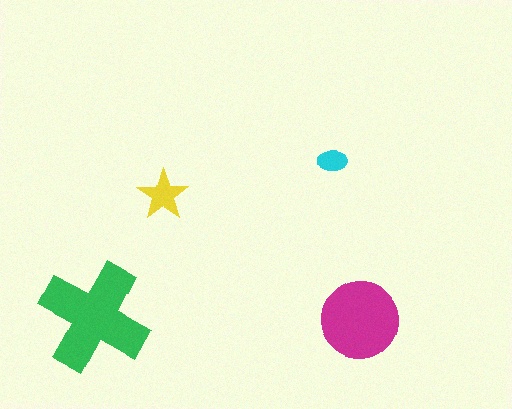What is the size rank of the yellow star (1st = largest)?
3rd.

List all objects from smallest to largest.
The cyan ellipse, the yellow star, the magenta circle, the green cross.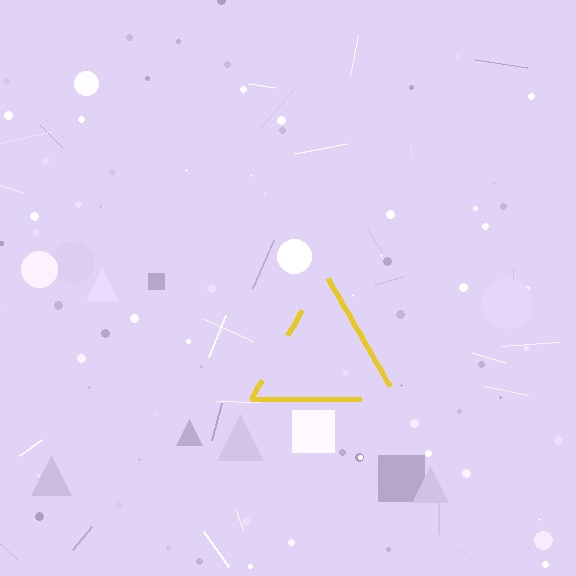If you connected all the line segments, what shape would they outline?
They would outline a triangle.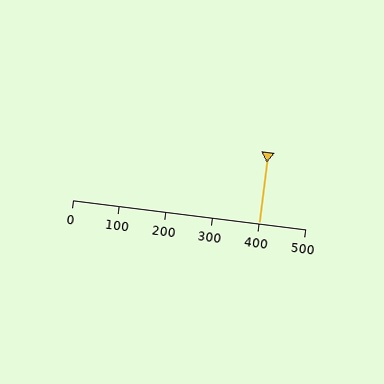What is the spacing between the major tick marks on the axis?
The major ticks are spaced 100 apart.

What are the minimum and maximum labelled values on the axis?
The axis runs from 0 to 500.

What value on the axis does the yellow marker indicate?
The marker indicates approximately 400.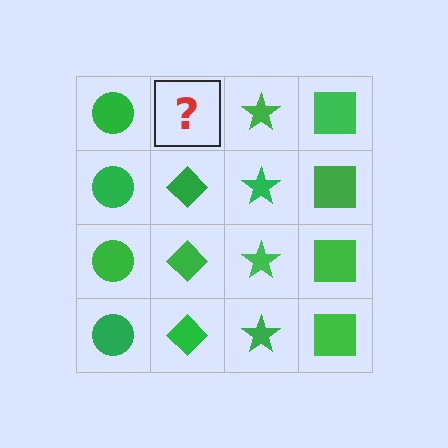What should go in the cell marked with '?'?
The missing cell should contain a green diamond.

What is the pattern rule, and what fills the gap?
The rule is that each column has a consistent shape. The gap should be filled with a green diamond.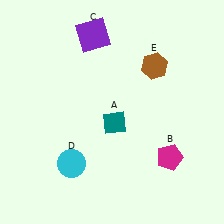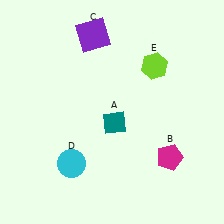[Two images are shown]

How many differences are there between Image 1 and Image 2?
There is 1 difference between the two images.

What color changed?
The hexagon (E) changed from brown in Image 1 to lime in Image 2.